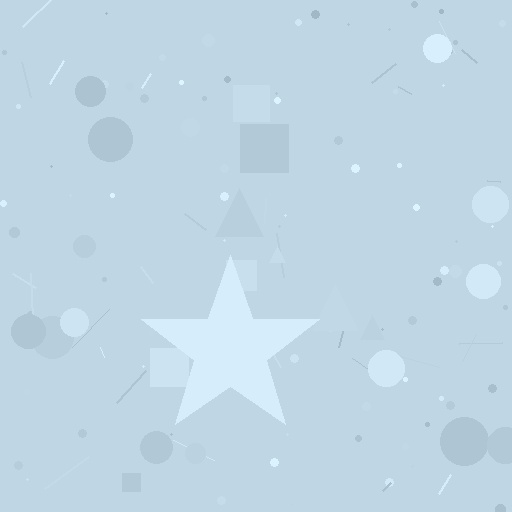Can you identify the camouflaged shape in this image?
The camouflaged shape is a star.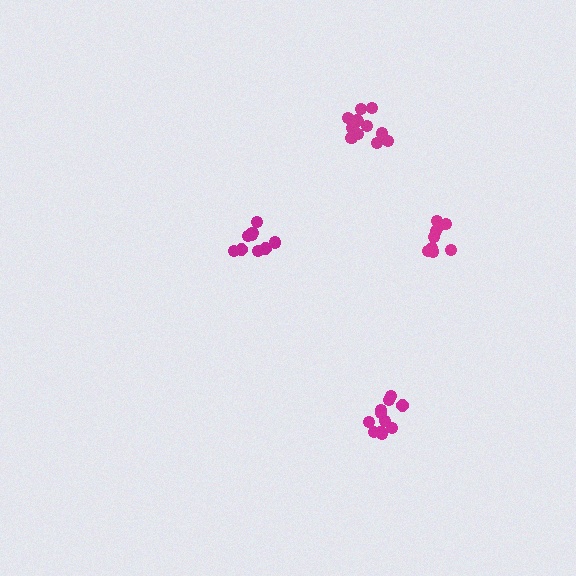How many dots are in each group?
Group 1: 9 dots, Group 2: 13 dots, Group 3: 9 dots, Group 4: 11 dots (42 total).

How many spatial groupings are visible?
There are 4 spatial groupings.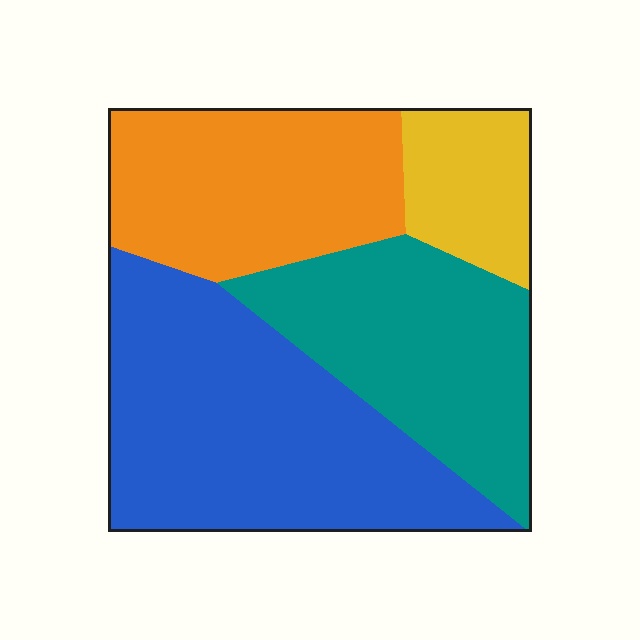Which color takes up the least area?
Yellow, at roughly 10%.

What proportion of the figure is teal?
Teal takes up about one quarter (1/4) of the figure.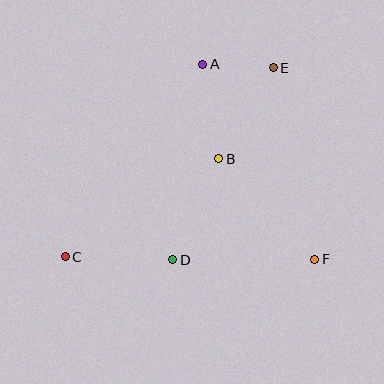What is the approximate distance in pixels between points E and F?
The distance between E and F is approximately 196 pixels.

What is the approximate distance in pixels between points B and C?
The distance between B and C is approximately 182 pixels.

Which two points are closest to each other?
Points A and E are closest to each other.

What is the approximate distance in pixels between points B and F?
The distance between B and F is approximately 139 pixels.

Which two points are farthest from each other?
Points C and E are farthest from each other.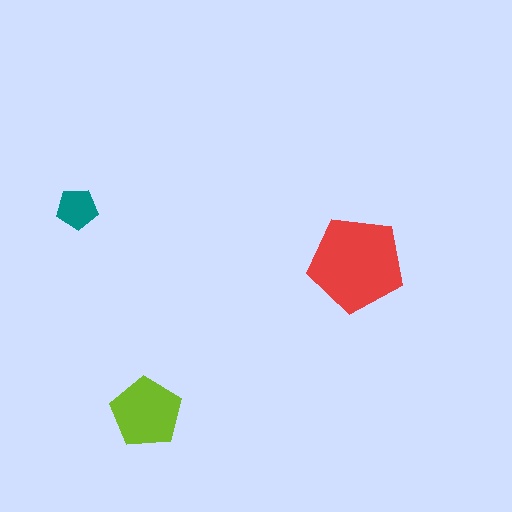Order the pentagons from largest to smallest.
the red one, the lime one, the teal one.